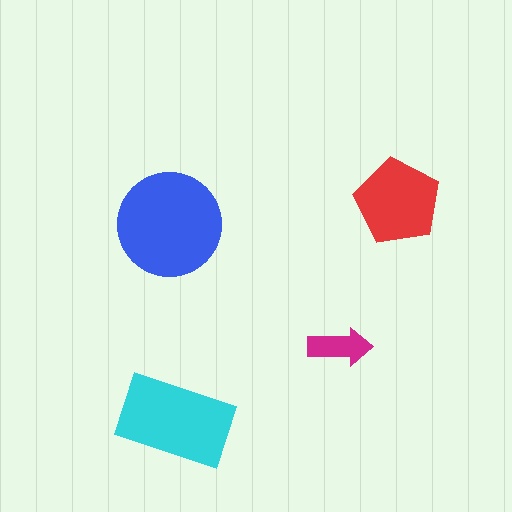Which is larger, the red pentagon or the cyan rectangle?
The cyan rectangle.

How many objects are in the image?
There are 4 objects in the image.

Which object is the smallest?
The magenta arrow.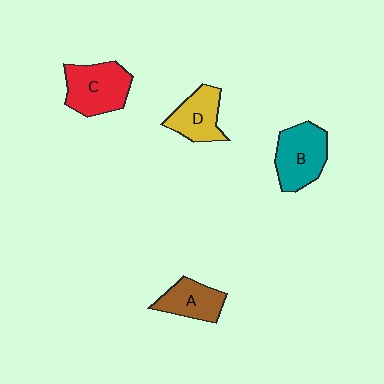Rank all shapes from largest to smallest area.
From largest to smallest: C (red), B (teal), D (yellow), A (brown).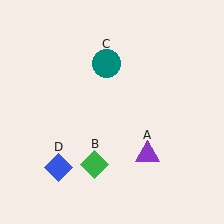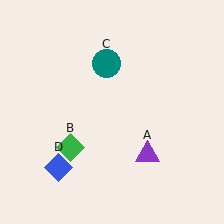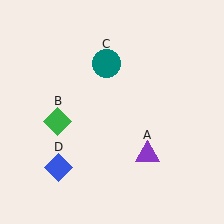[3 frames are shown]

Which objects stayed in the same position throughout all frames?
Purple triangle (object A) and teal circle (object C) and blue diamond (object D) remained stationary.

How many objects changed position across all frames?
1 object changed position: green diamond (object B).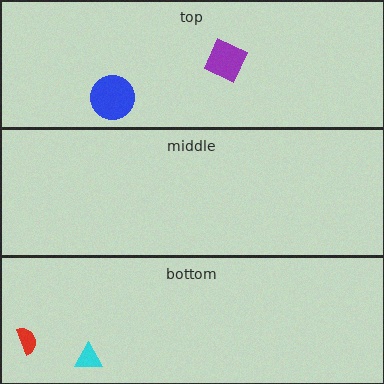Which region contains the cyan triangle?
The bottom region.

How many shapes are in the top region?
2.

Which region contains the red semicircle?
The bottom region.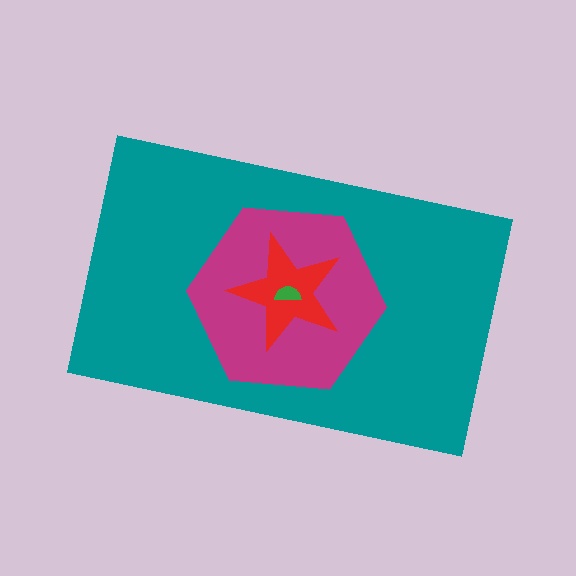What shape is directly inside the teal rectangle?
The magenta hexagon.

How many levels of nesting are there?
4.